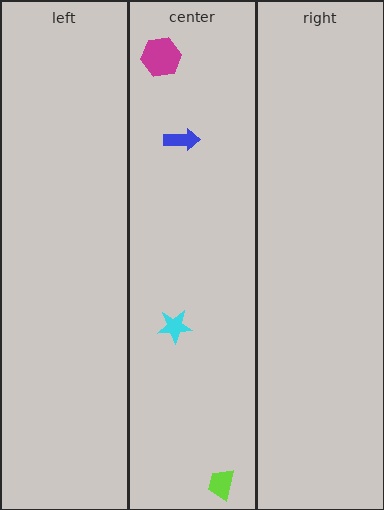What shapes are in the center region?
The cyan star, the blue arrow, the lime trapezoid, the magenta hexagon.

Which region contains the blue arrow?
The center region.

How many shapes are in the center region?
4.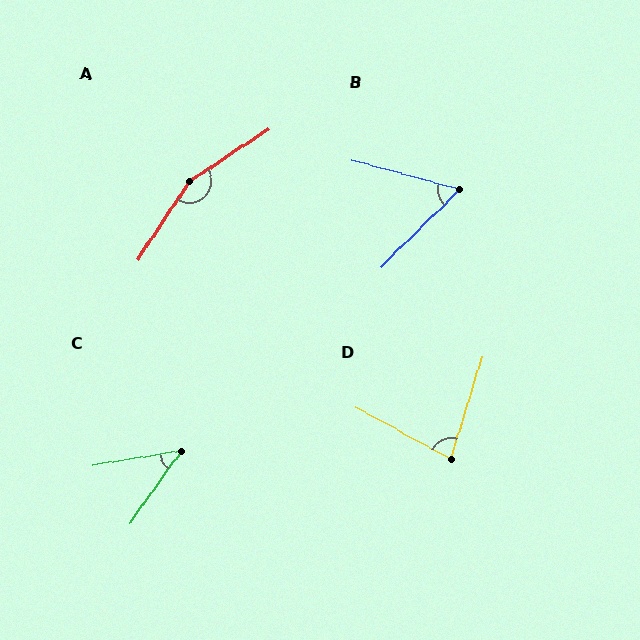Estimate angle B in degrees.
Approximately 59 degrees.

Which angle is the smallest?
C, at approximately 45 degrees.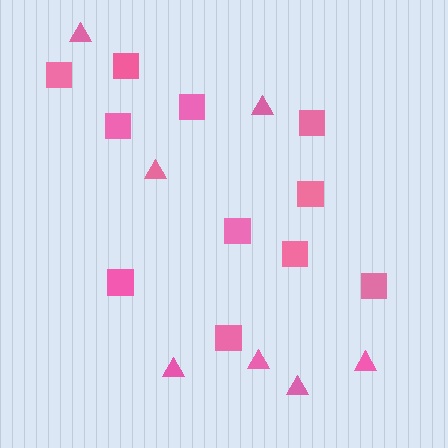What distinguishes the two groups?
There are 2 groups: one group of squares (11) and one group of triangles (7).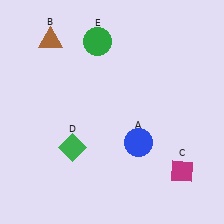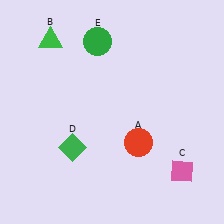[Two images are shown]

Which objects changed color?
A changed from blue to red. B changed from brown to green. C changed from magenta to pink.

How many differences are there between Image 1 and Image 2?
There are 3 differences between the two images.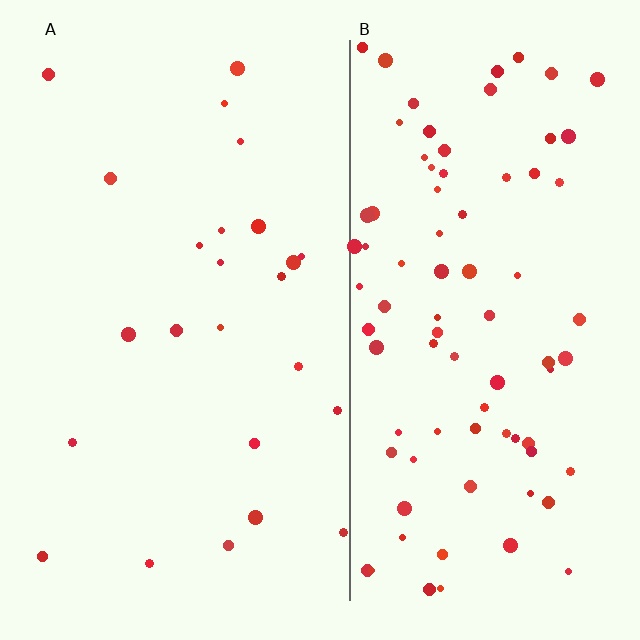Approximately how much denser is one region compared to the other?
Approximately 3.5× — region B over region A.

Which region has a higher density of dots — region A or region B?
B (the right).